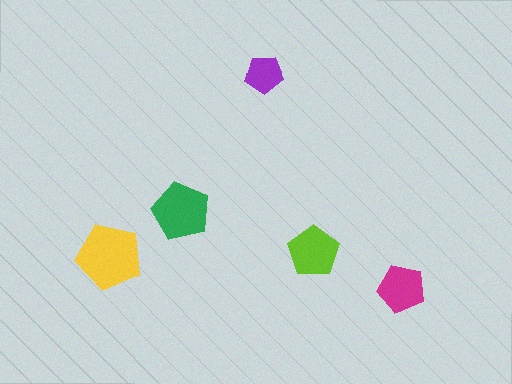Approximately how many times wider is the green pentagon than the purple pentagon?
About 1.5 times wider.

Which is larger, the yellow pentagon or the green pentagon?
The yellow one.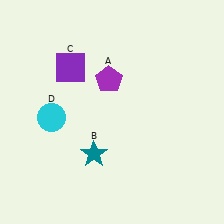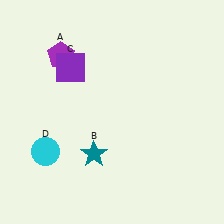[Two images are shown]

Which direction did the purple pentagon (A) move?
The purple pentagon (A) moved left.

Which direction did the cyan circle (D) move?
The cyan circle (D) moved down.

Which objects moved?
The objects that moved are: the purple pentagon (A), the cyan circle (D).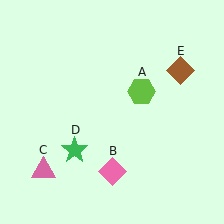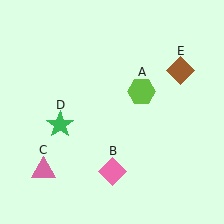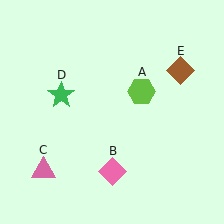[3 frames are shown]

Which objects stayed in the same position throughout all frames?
Lime hexagon (object A) and pink diamond (object B) and pink triangle (object C) and brown diamond (object E) remained stationary.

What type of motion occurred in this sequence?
The green star (object D) rotated clockwise around the center of the scene.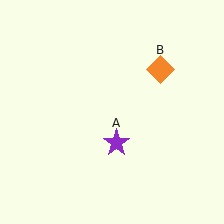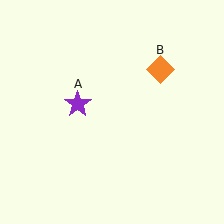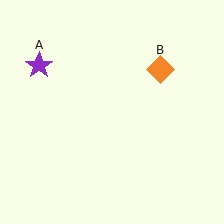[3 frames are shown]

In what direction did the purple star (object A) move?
The purple star (object A) moved up and to the left.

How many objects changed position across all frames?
1 object changed position: purple star (object A).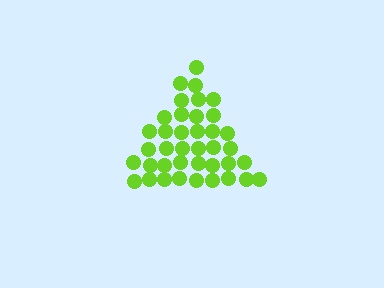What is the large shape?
The large shape is a triangle.